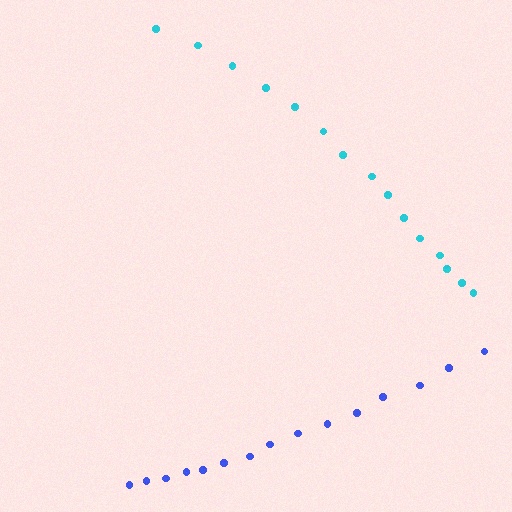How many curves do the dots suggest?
There are 2 distinct paths.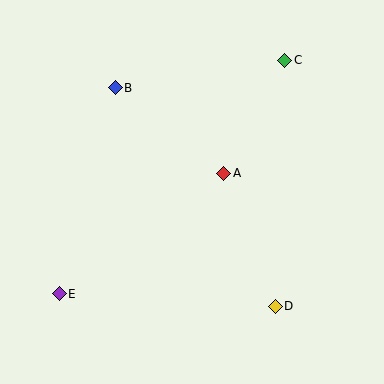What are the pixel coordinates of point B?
Point B is at (115, 88).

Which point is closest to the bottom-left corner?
Point E is closest to the bottom-left corner.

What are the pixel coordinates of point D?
Point D is at (275, 306).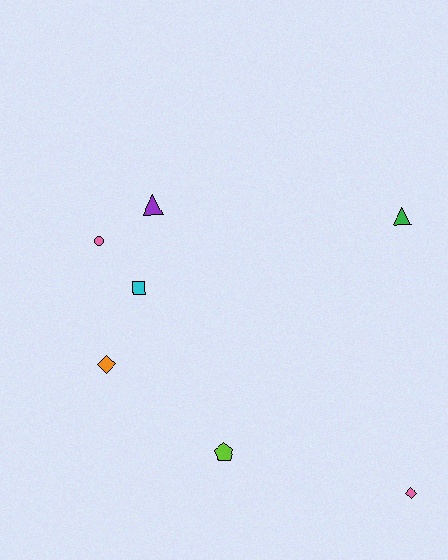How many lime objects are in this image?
There is 1 lime object.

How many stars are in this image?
There are no stars.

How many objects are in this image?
There are 7 objects.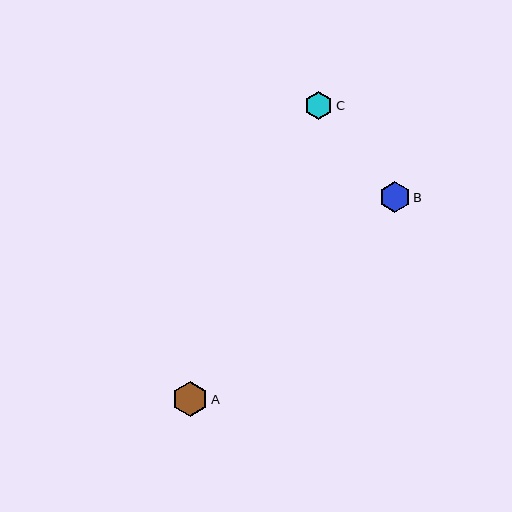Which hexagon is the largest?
Hexagon A is the largest with a size of approximately 35 pixels.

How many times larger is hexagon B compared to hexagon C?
Hexagon B is approximately 1.1 times the size of hexagon C.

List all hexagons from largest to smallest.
From largest to smallest: A, B, C.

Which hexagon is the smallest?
Hexagon C is the smallest with a size of approximately 28 pixels.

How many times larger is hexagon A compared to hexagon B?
Hexagon A is approximately 1.1 times the size of hexagon B.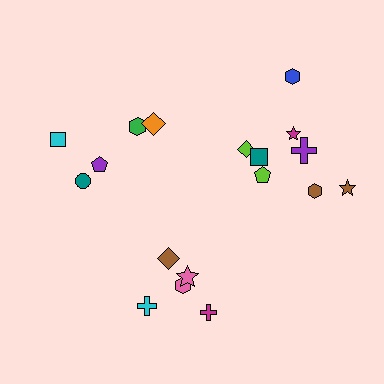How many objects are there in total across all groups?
There are 18 objects.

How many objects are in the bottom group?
There are 5 objects.